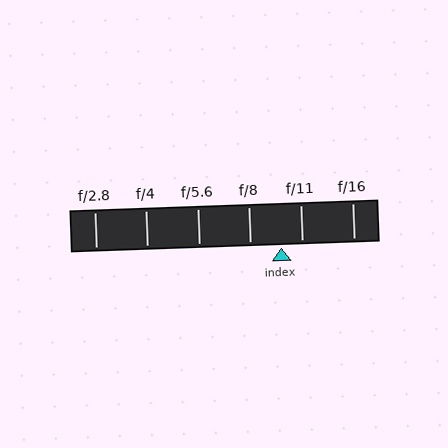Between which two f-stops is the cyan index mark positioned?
The index mark is between f/8 and f/11.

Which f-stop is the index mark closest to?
The index mark is closest to f/11.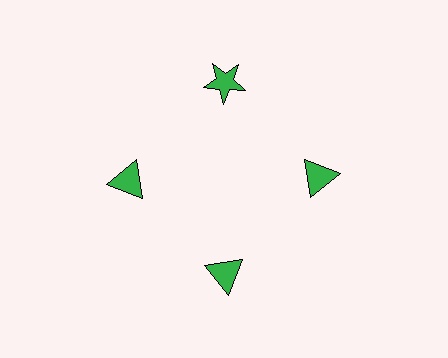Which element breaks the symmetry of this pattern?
The green star at roughly the 12 o'clock position breaks the symmetry. All other shapes are green triangles.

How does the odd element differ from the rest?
It has a different shape: star instead of triangle.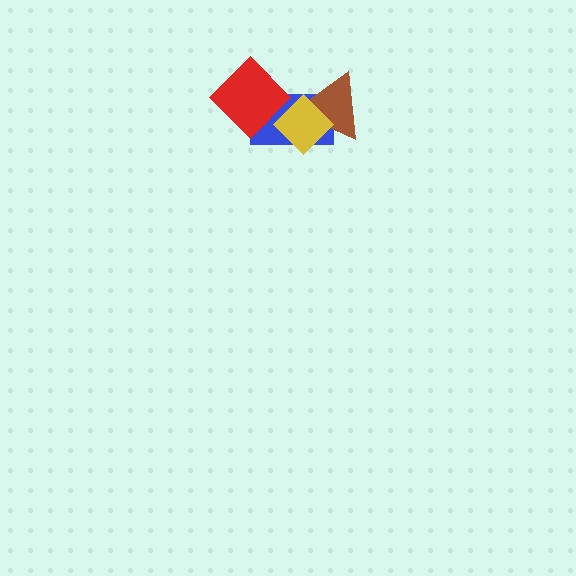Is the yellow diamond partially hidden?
No, no other shape covers it.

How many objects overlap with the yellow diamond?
3 objects overlap with the yellow diamond.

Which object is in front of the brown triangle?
The yellow diamond is in front of the brown triangle.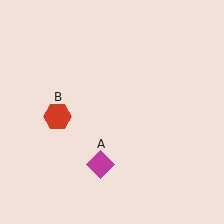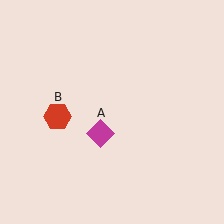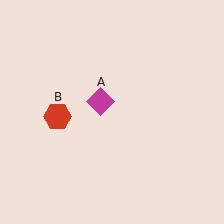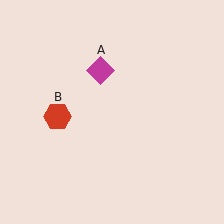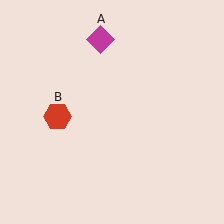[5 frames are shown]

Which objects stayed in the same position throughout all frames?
Red hexagon (object B) remained stationary.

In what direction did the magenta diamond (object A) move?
The magenta diamond (object A) moved up.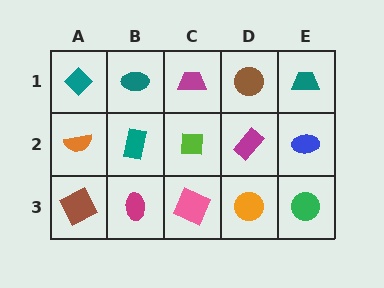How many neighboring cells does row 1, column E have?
2.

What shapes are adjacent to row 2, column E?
A teal trapezoid (row 1, column E), a green circle (row 3, column E), a magenta rectangle (row 2, column D).